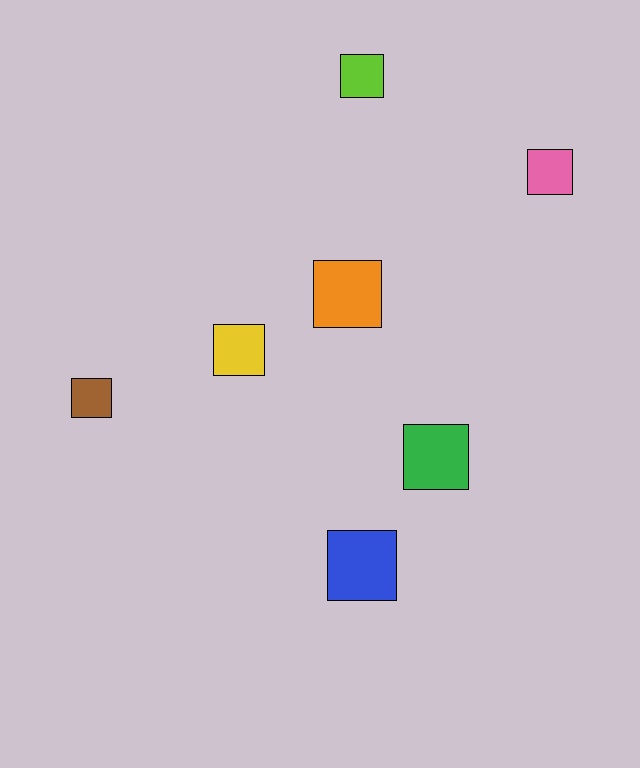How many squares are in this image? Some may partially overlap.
There are 7 squares.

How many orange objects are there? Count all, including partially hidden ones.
There is 1 orange object.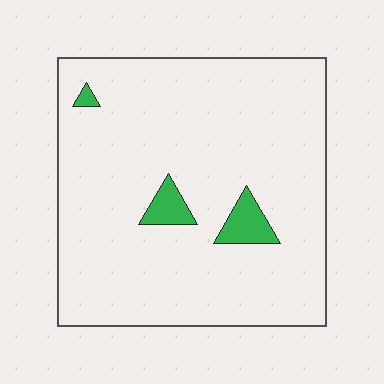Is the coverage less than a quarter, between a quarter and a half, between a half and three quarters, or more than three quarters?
Less than a quarter.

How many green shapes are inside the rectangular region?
3.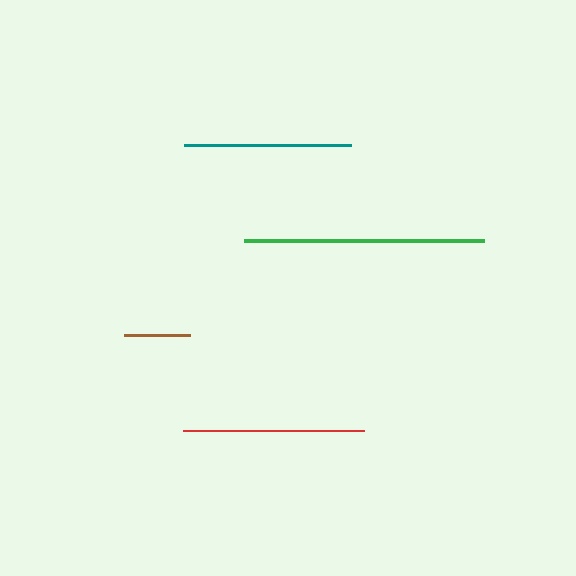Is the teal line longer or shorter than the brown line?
The teal line is longer than the brown line.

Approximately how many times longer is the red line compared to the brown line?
The red line is approximately 2.8 times the length of the brown line.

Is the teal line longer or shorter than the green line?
The green line is longer than the teal line.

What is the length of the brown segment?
The brown segment is approximately 65 pixels long.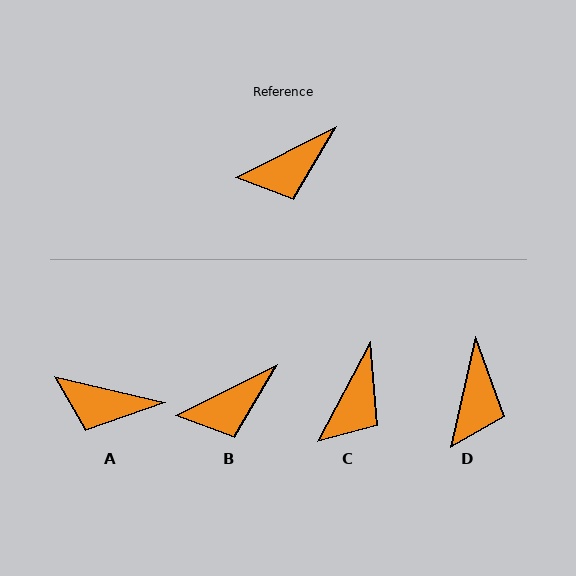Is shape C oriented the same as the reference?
No, it is off by about 35 degrees.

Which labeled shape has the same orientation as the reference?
B.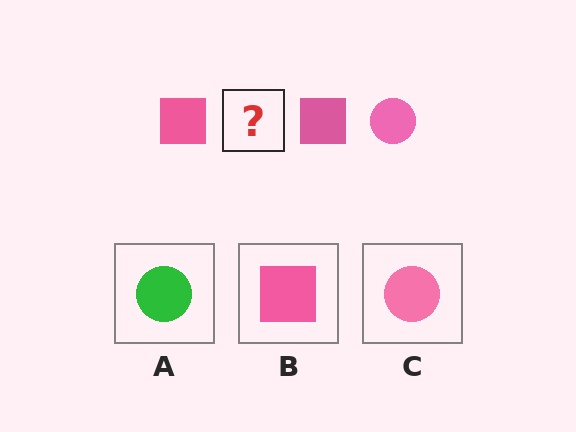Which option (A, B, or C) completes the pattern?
C.